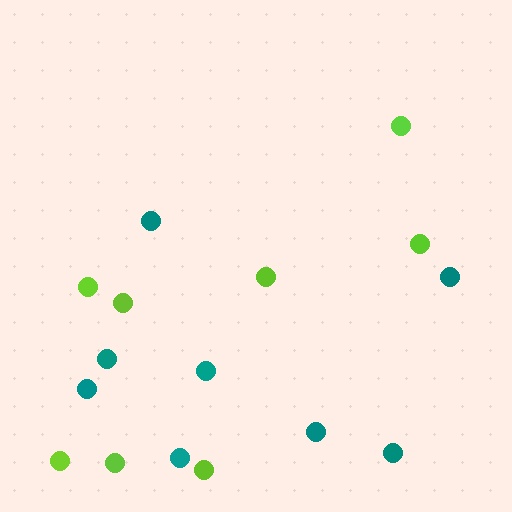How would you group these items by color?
There are 2 groups: one group of lime circles (8) and one group of teal circles (8).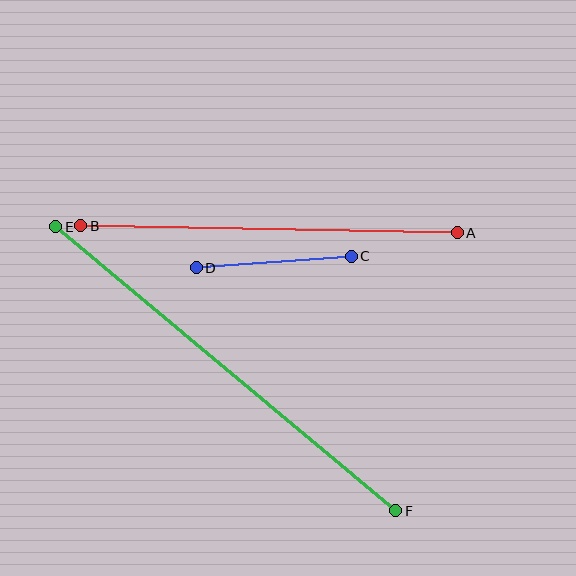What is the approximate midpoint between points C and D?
The midpoint is at approximately (274, 262) pixels.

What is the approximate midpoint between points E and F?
The midpoint is at approximately (226, 369) pixels.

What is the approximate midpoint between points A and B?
The midpoint is at approximately (269, 229) pixels.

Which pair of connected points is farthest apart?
Points E and F are farthest apart.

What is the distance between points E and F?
The distance is approximately 443 pixels.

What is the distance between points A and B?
The distance is approximately 376 pixels.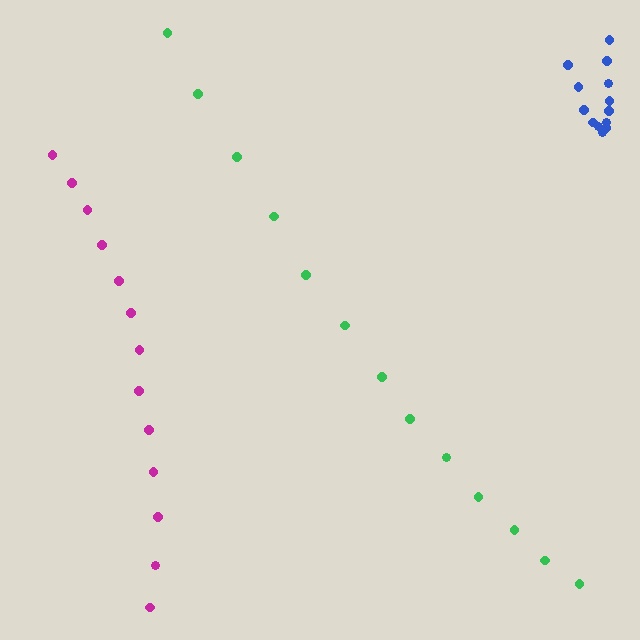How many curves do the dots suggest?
There are 3 distinct paths.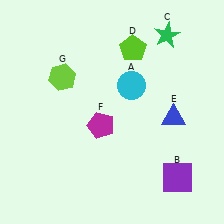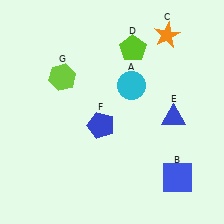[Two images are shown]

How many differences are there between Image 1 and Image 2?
There are 3 differences between the two images.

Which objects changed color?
B changed from purple to blue. C changed from green to orange. F changed from magenta to blue.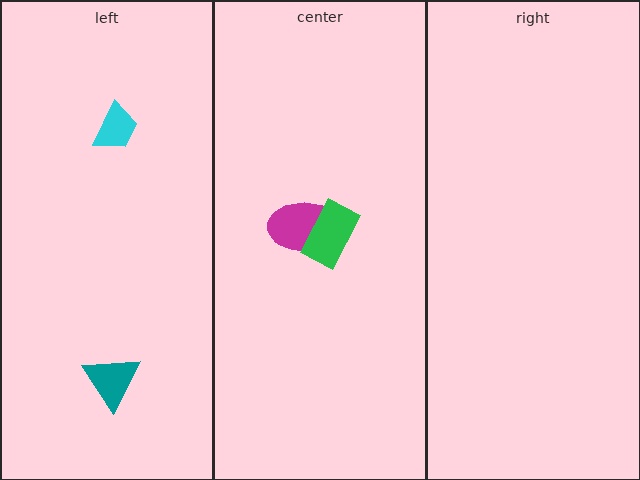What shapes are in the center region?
The magenta ellipse, the green rectangle.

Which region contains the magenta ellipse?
The center region.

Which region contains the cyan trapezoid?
The left region.